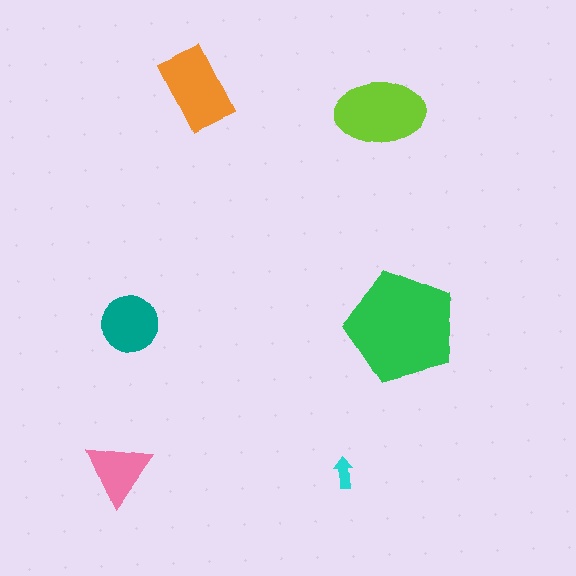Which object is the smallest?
The cyan arrow.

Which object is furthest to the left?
The pink triangle is leftmost.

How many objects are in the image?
There are 6 objects in the image.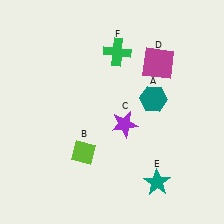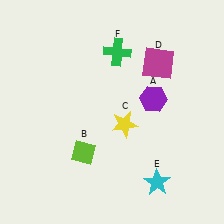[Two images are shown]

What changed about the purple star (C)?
In Image 1, C is purple. In Image 2, it changed to yellow.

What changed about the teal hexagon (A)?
In Image 1, A is teal. In Image 2, it changed to purple.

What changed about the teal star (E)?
In Image 1, E is teal. In Image 2, it changed to cyan.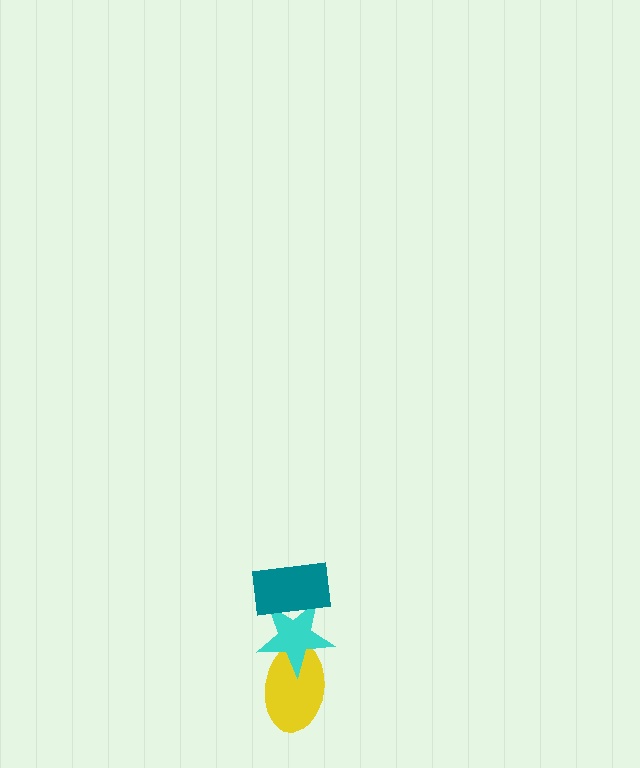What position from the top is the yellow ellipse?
The yellow ellipse is 3rd from the top.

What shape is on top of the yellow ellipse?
The cyan star is on top of the yellow ellipse.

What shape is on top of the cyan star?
The teal rectangle is on top of the cyan star.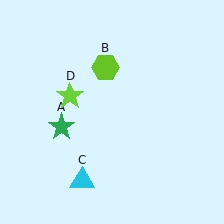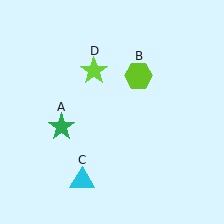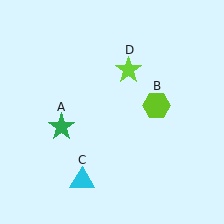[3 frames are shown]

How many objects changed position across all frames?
2 objects changed position: lime hexagon (object B), lime star (object D).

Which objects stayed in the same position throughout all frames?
Green star (object A) and cyan triangle (object C) remained stationary.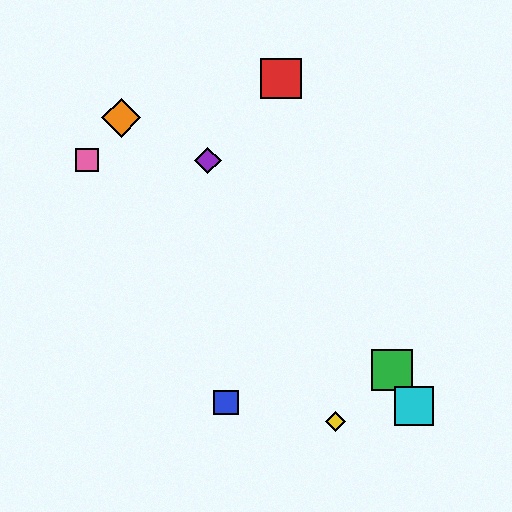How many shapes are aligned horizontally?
2 shapes (the purple diamond, the pink square) are aligned horizontally.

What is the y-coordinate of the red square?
The red square is at y≈78.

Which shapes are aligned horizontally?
The purple diamond, the pink square are aligned horizontally.